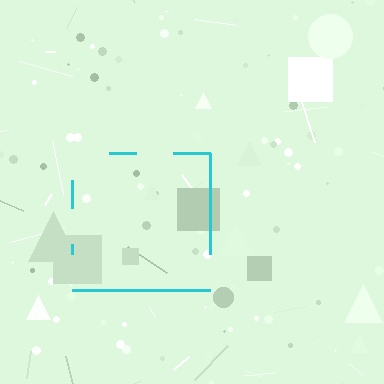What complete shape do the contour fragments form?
The contour fragments form a square.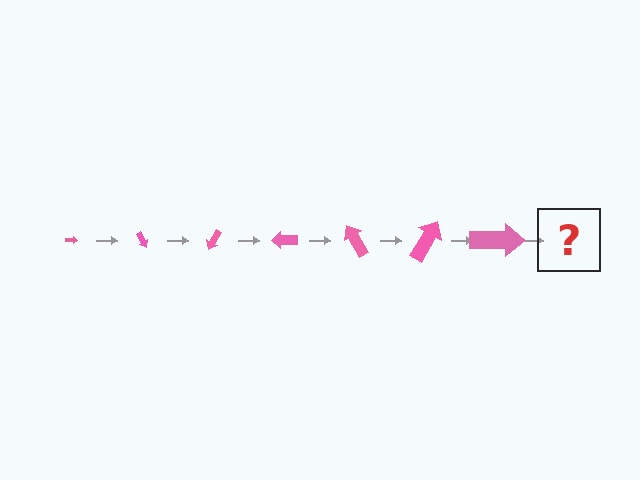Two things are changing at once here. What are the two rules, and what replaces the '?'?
The two rules are that the arrow grows larger each step and it rotates 60 degrees each step. The '?' should be an arrow, larger than the previous one and rotated 420 degrees from the start.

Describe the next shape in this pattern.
It should be an arrow, larger than the previous one and rotated 420 degrees from the start.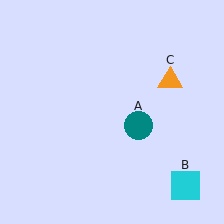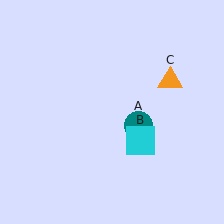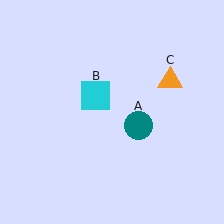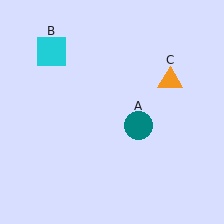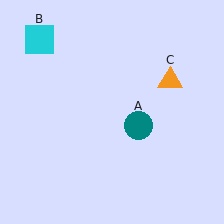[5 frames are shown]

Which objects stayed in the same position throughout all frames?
Teal circle (object A) and orange triangle (object C) remained stationary.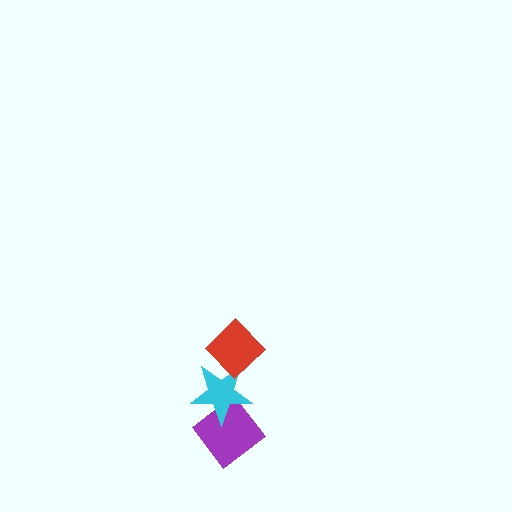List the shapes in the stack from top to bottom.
From top to bottom: the red diamond, the cyan star, the purple diamond.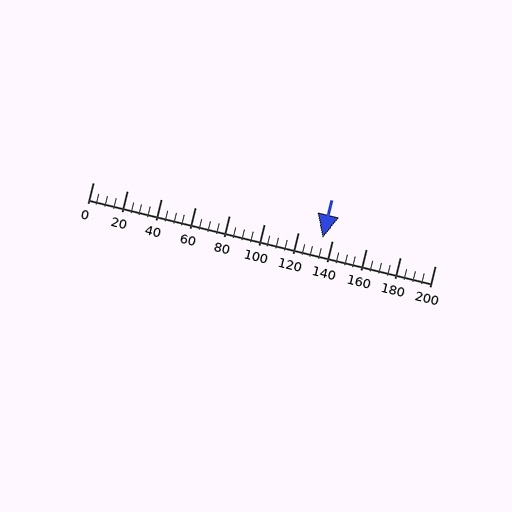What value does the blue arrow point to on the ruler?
The blue arrow points to approximately 134.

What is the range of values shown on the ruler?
The ruler shows values from 0 to 200.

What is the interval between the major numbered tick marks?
The major tick marks are spaced 20 units apart.